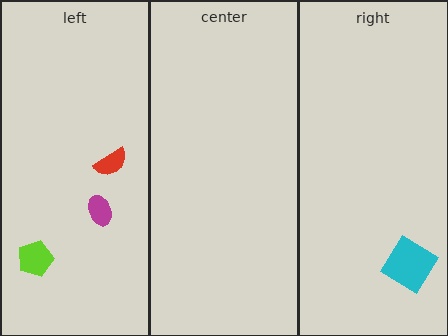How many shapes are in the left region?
3.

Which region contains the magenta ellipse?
The left region.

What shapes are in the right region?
The cyan diamond.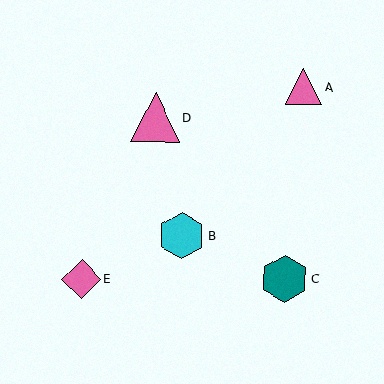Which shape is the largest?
The pink triangle (labeled D) is the largest.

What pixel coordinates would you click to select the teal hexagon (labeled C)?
Click at (285, 279) to select the teal hexagon C.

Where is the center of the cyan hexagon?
The center of the cyan hexagon is at (182, 236).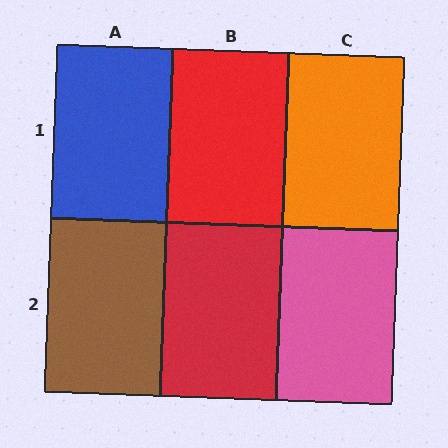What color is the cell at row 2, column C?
Pink.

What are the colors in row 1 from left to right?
Blue, red, orange.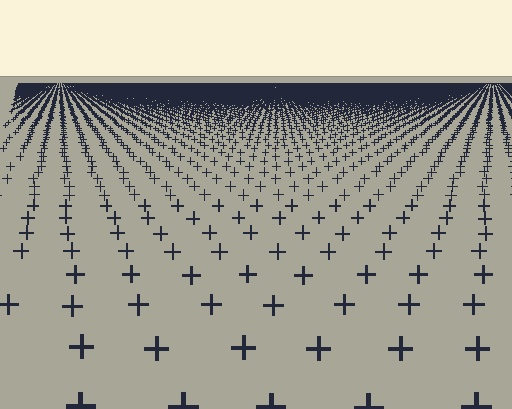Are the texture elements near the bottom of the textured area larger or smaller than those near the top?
Larger. Near the bottom, elements are closer to the viewer and appear at a bigger on-screen size.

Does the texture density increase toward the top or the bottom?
Density increases toward the top.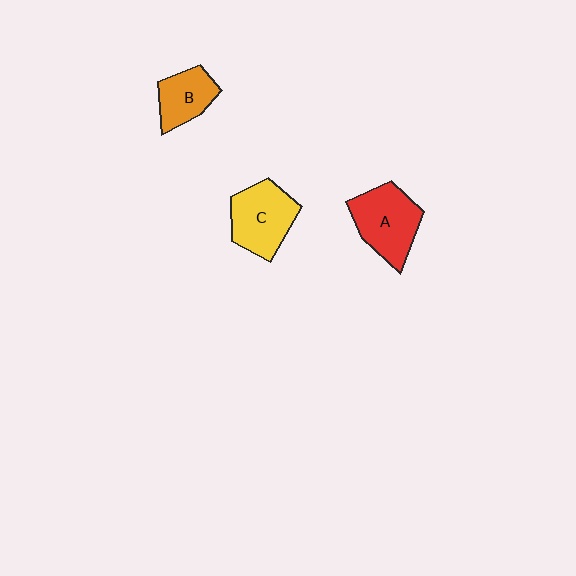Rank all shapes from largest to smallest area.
From largest to smallest: A (red), C (yellow), B (orange).